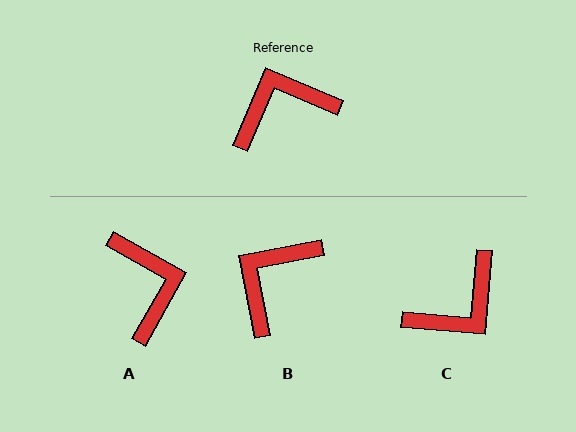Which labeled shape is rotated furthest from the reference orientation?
C, about 162 degrees away.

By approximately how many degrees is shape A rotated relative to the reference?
Approximately 96 degrees clockwise.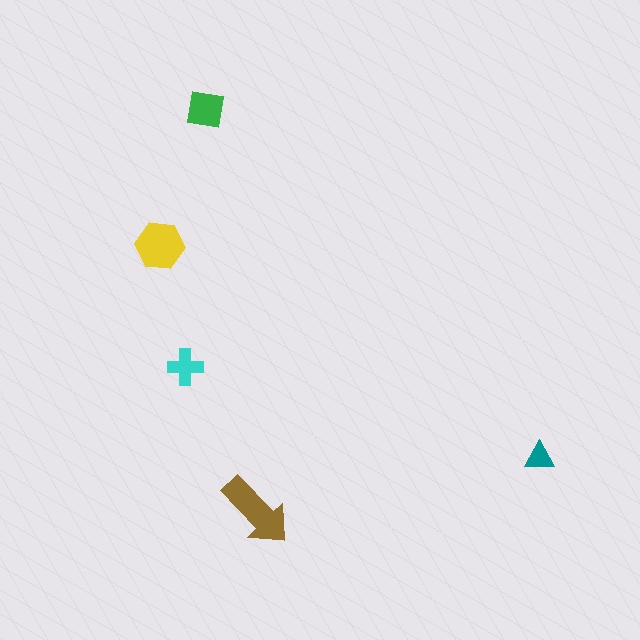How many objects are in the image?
There are 5 objects in the image.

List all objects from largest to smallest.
The brown arrow, the yellow hexagon, the green square, the cyan cross, the teal triangle.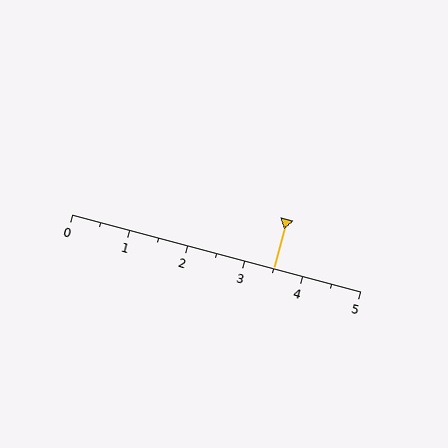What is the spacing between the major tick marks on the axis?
The major ticks are spaced 1 apart.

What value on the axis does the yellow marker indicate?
The marker indicates approximately 3.5.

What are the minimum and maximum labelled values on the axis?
The axis runs from 0 to 5.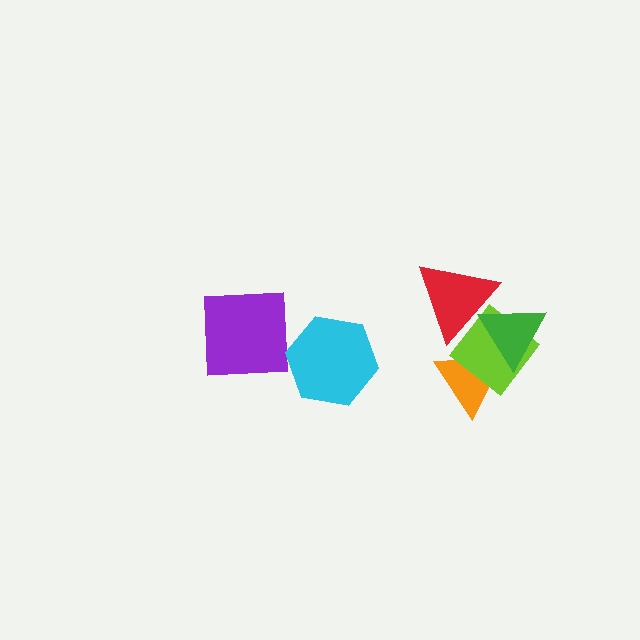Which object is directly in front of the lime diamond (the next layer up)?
The red triangle is directly in front of the lime diamond.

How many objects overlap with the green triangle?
3 objects overlap with the green triangle.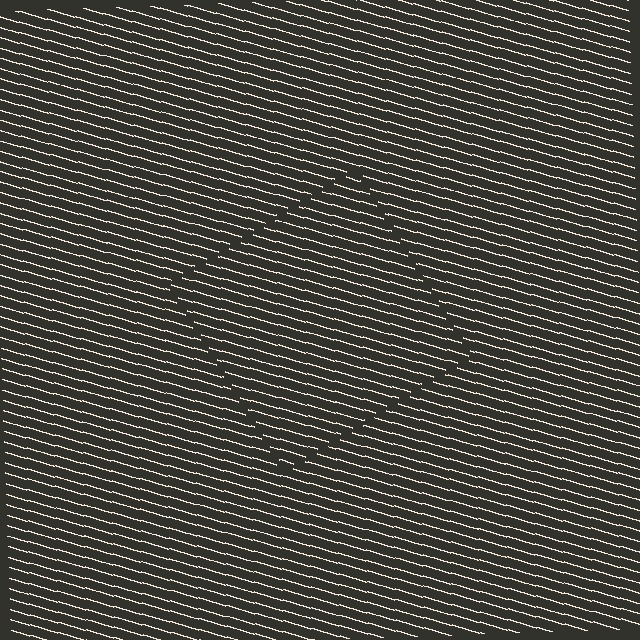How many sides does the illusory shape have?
4 sides — the line-ends trace a square.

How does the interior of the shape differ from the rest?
The interior of the shape contains the same grating, shifted by half a period — the contour is defined by the phase discontinuity where line-ends from the inner and outer gratings abut.